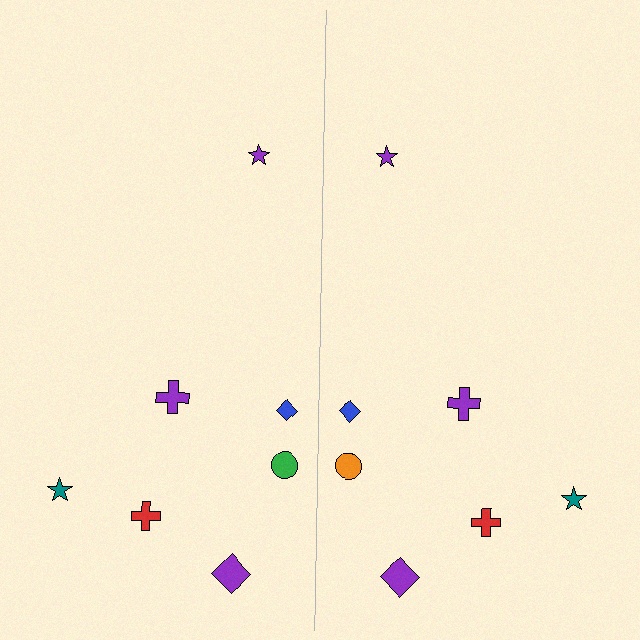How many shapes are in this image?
There are 14 shapes in this image.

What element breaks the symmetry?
The orange circle on the right side breaks the symmetry — its mirror counterpart is green.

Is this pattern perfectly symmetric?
No, the pattern is not perfectly symmetric. The orange circle on the right side breaks the symmetry — its mirror counterpart is green.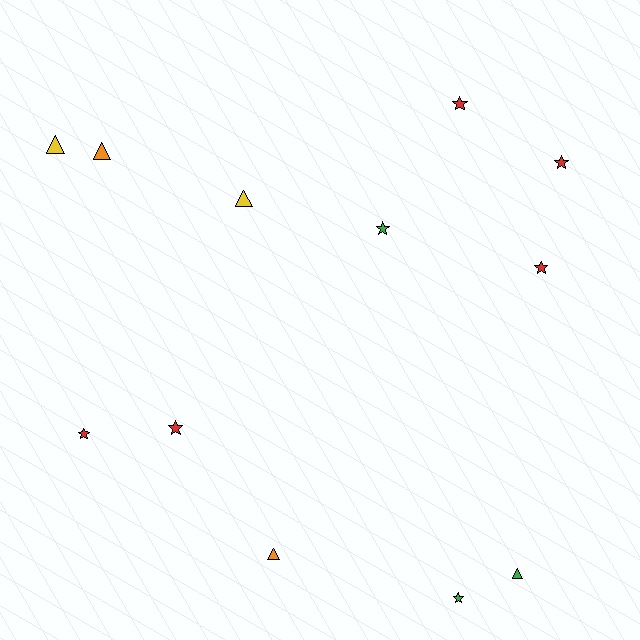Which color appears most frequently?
Red, with 5 objects.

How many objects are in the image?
There are 12 objects.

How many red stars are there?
There are 5 red stars.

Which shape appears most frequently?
Star, with 7 objects.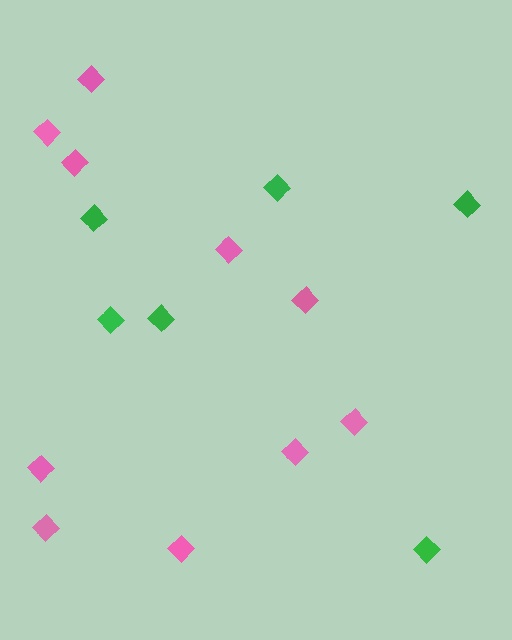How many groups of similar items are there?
There are 2 groups: one group of pink diamonds (10) and one group of green diamonds (6).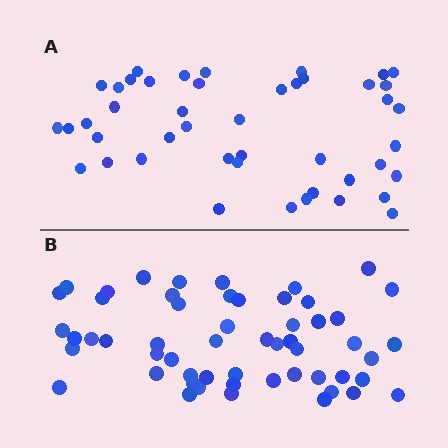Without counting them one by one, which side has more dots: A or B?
Region B (the bottom region) has more dots.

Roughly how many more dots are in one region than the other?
Region B has roughly 10 or so more dots than region A.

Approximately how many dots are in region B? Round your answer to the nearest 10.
About 60 dots. (The exact count is 55, which rounds to 60.)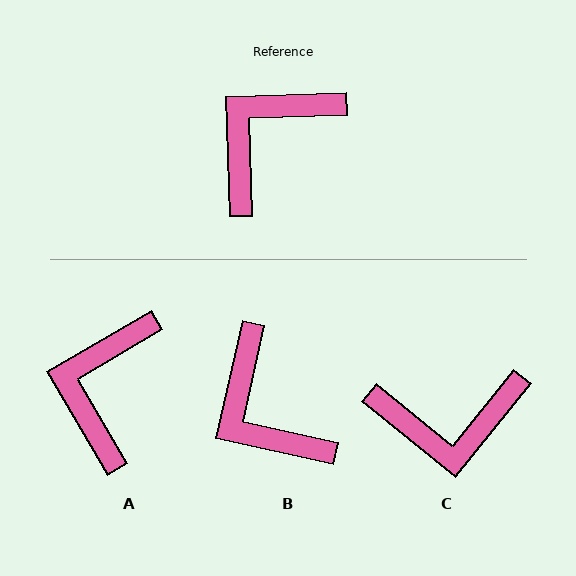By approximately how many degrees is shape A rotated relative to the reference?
Approximately 29 degrees counter-clockwise.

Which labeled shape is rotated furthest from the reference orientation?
C, about 139 degrees away.